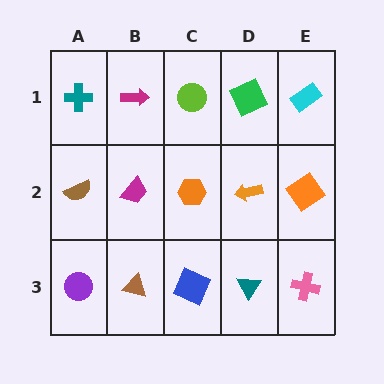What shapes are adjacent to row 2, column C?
A lime circle (row 1, column C), a blue square (row 3, column C), a magenta trapezoid (row 2, column B), an orange arrow (row 2, column D).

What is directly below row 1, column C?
An orange hexagon.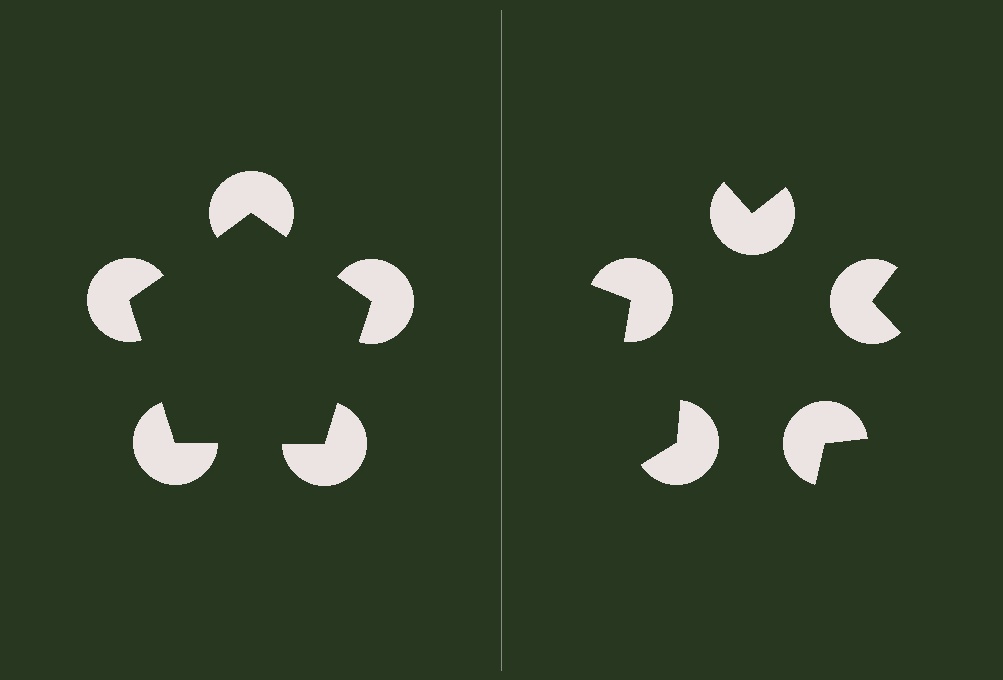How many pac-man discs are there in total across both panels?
10 — 5 on each side.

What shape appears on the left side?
An illusory pentagon.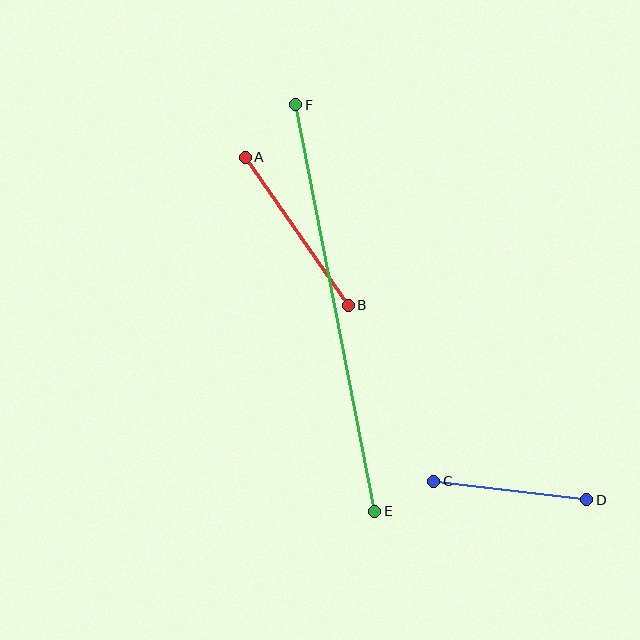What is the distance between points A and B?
The distance is approximately 180 pixels.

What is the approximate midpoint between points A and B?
The midpoint is at approximately (297, 231) pixels.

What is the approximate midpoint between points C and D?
The midpoint is at approximately (510, 491) pixels.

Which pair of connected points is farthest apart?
Points E and F are farthest apart.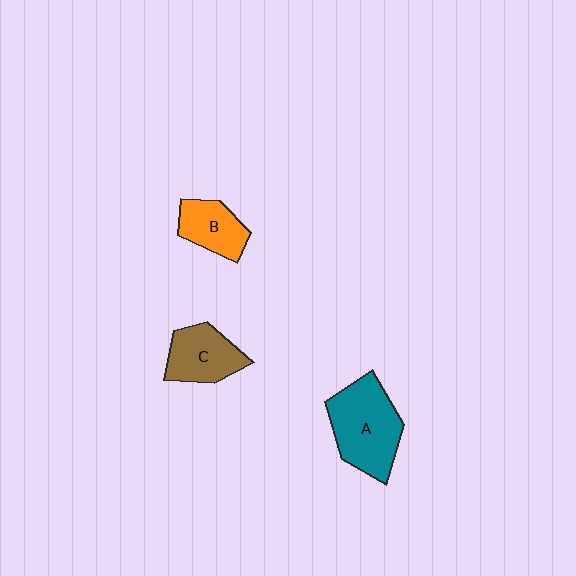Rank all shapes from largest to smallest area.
From largest to smallest: A (teal), C (brown), B (orange).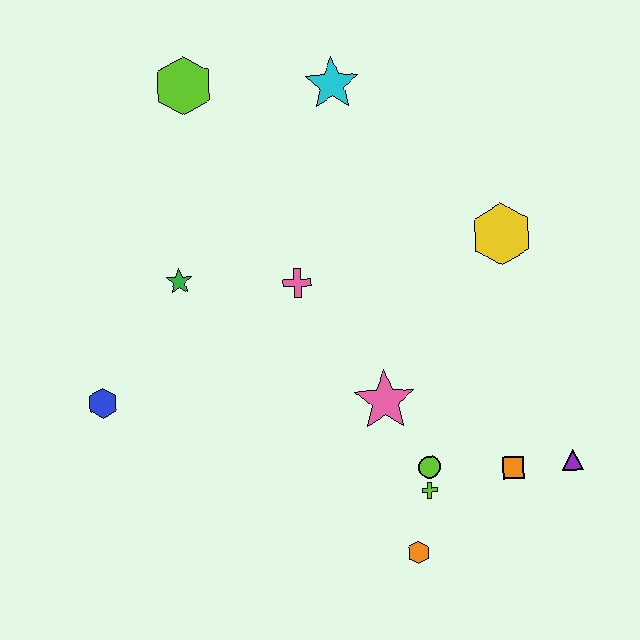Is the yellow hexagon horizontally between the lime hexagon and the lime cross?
No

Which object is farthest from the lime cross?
The lime hexagon is farthest from the lime cross.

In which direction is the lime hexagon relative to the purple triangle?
The lime hexagon is above the purple triangle.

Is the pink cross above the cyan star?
No